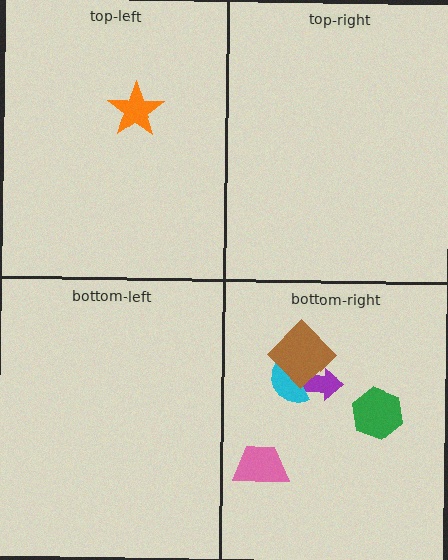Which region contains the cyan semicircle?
The bottom-right region.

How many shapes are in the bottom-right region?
5.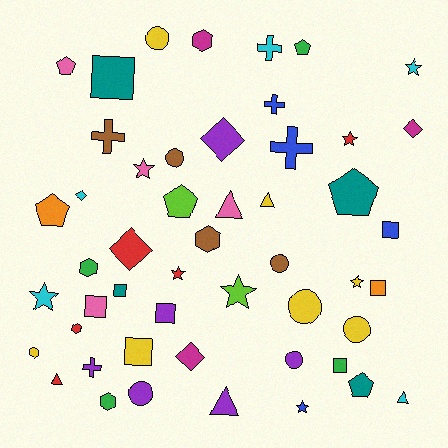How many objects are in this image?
There are 50 objects.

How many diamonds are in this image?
There are 5 diamonds.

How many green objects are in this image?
There are 4 green objects.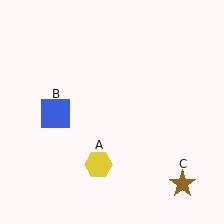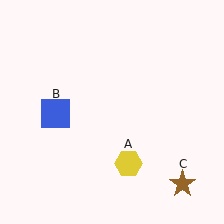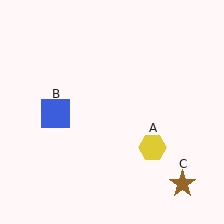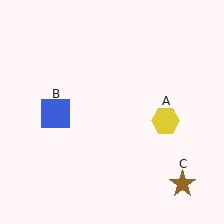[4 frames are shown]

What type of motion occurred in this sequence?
The yellow hexagon (object A) rotated counterclockwise around the center of the scene.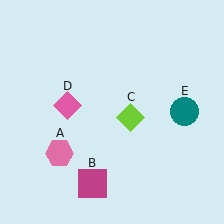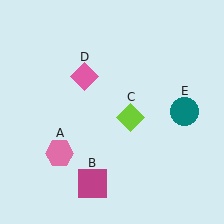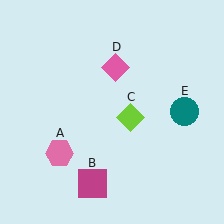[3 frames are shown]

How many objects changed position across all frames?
1 object changed position: pink diamond (object D).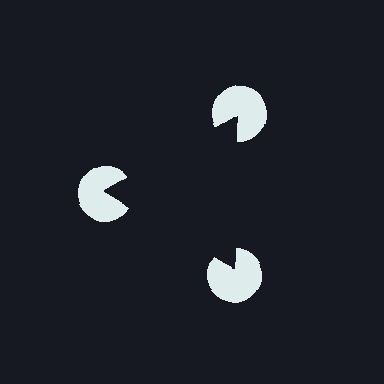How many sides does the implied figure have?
3 sides.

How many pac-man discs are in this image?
There are 3 — one at each vertex of the illusory triangle.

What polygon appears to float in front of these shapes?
An illusory triangle — its edges are inferred from the aligned wedge cuts in the pac-man discs, not physically drawn.